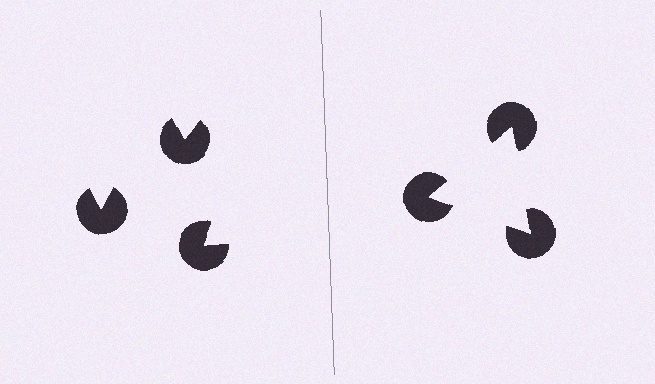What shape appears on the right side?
An illusory triangle.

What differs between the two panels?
The pac-man discs are positioned identically on both sides; only the wedge orientations differ. On the right they align to a triangle; on the left they are misaligned.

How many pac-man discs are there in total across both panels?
6 — 3 on each side.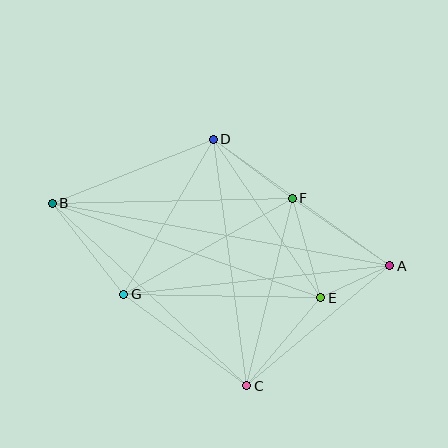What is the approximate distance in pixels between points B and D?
The distance between B and D is approximately 173 pixels.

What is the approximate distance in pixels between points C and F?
The distance between C and F is approximately 193 pixels.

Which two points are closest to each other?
Points A and E are closest to each other.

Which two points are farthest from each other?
Points A and B are farthest from each other.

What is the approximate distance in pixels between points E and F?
The distance between E and F is approximately 104 pixels.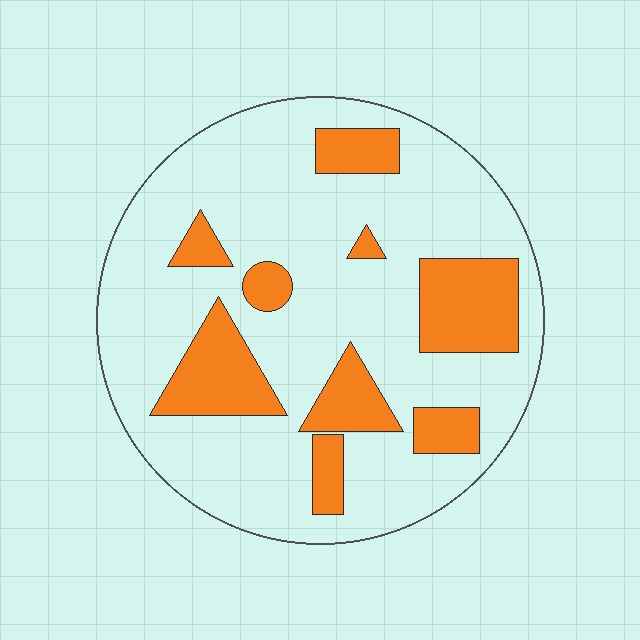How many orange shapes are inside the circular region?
9.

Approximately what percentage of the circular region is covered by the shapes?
Approximately 25%.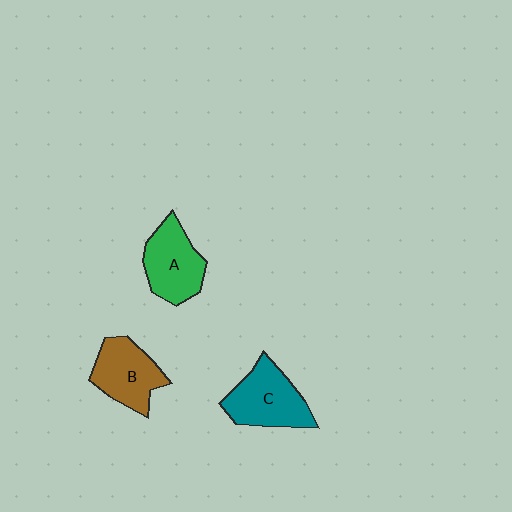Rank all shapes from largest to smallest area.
From largest to smallest: C (teal), A (green), B (brown).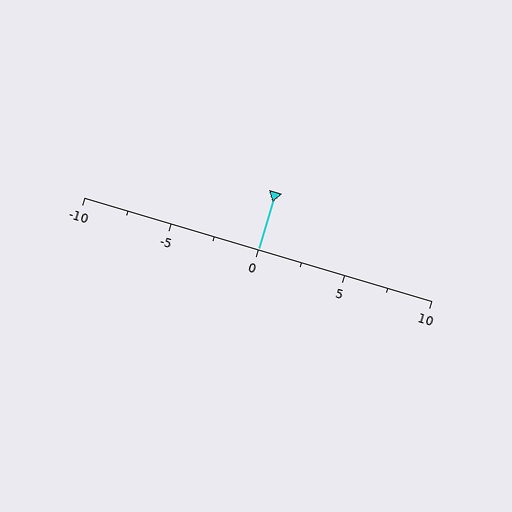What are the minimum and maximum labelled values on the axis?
The axis runs from -10 to 10.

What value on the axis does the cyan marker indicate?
The marker indicates approximately 0.